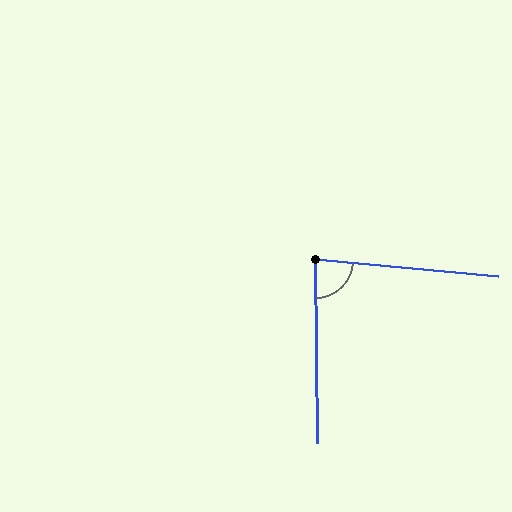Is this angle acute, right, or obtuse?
It is acute.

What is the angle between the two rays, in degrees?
Approximately 84 degrees.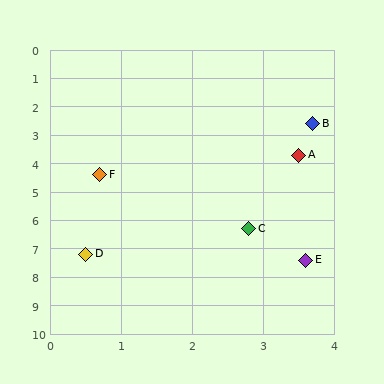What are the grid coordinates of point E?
Point E is at approximately (3.6, 7.4).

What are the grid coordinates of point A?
Point A is at approximately (3.5, 3.7).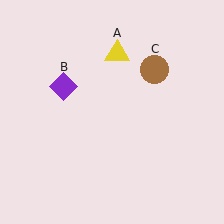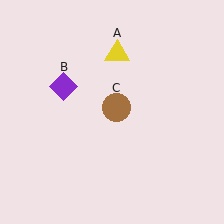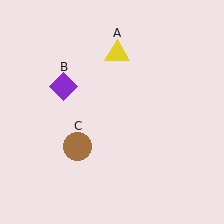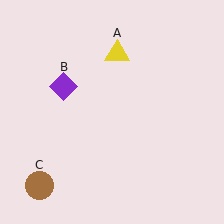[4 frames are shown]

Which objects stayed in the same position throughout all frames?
Yellow triangle (object A) and purple diamond (object B) remained stationary.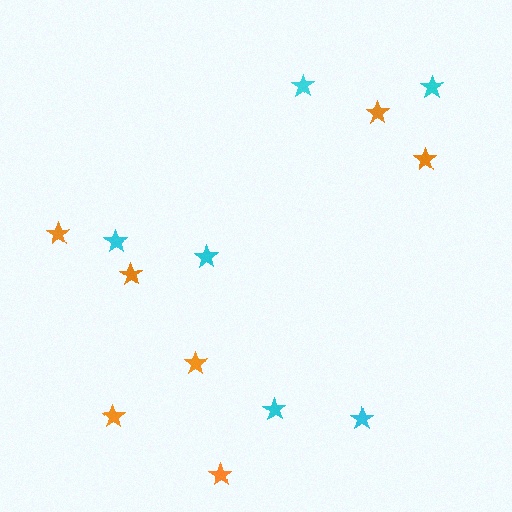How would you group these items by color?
There are 2 groups: one group of cyan stars (6) and one group of orange stars (7).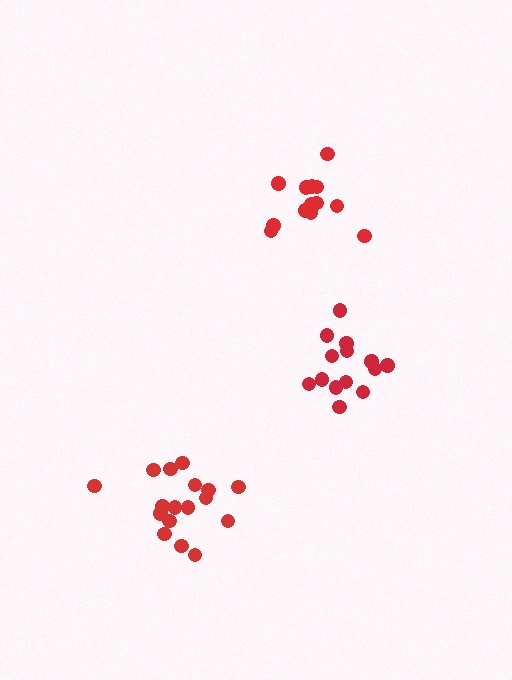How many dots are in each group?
Group 1: 17 dots, Group 2: 15 dots, Group 3: 13 dots (45 total).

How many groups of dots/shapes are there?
There are 3 groups.